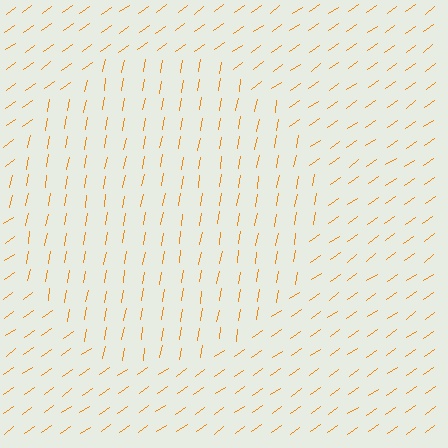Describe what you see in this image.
The image is filled with small orange line segments. A circle region in the image has lines oriented differently from the surrounding lines, creating a visible texture boundary.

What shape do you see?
I see a circle.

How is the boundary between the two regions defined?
The boundary is defined purely by a change in line orientation (approximately 45 degrees difference). All lines are the same color and thickness.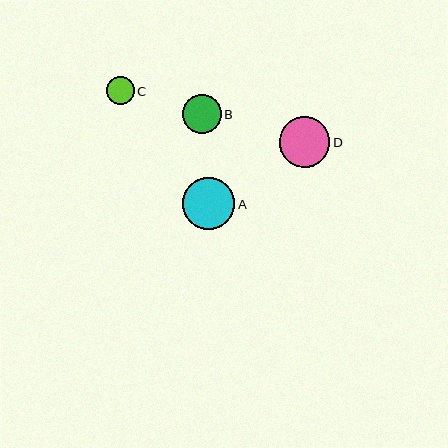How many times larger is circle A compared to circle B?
Circle A is approximately 1.3 times the size of circle B.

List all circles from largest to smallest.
From largest to smallest: A, D, B, C.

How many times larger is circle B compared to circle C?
Circle B is approximately 1.4 times the size of circle C.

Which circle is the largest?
Circle A is the largest with a size of approximately 52 pixels.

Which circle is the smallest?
Circle C is the smallest with a size of approximately 28 pixels.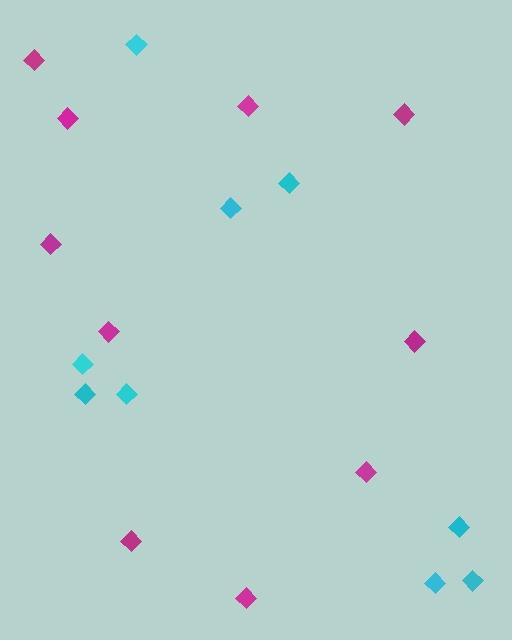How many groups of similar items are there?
There are 2 groups: one group of cyan diamonds (9) and one group of magenta diamonds (10).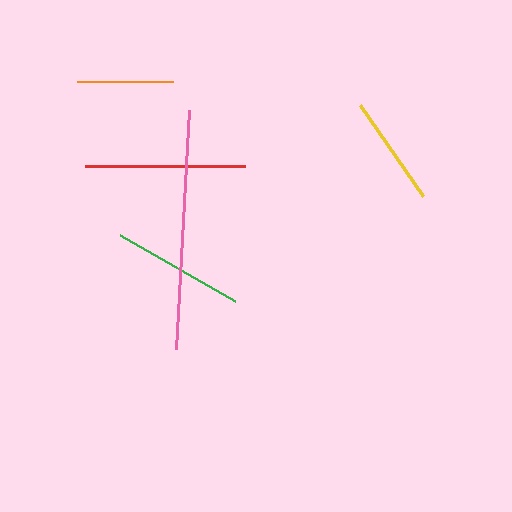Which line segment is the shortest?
The orange line is the shortest at approximately 96 pixels.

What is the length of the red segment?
The red segment is approximately 160 pixels long.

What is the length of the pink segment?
The pink segment is approximately 240 pixels long.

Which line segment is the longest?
The pink line is the longest at approximately 240 pixels.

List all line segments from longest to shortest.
From longest to shortest: pink, red, green, yellow, orange.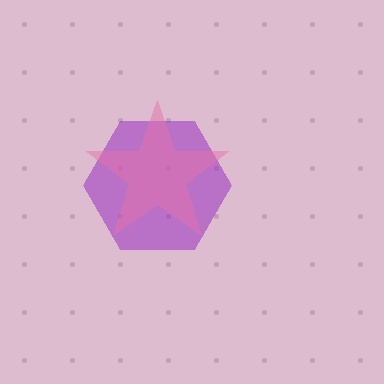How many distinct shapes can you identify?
There are 2 distinct shapes: a purple hexagon, a pink star.